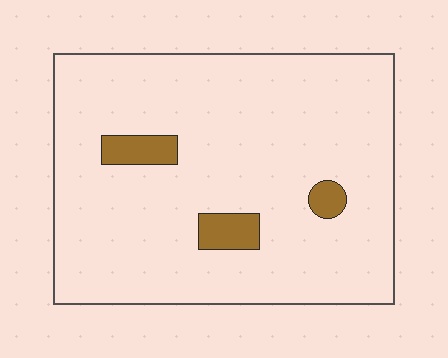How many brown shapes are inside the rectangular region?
3.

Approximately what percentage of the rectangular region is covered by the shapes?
Approximately 5%.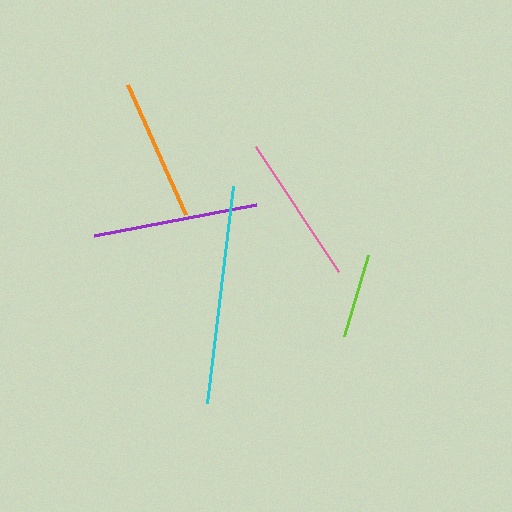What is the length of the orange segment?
The orange segment is approximately 143 pixels long.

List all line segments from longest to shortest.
From longest to shortest: cyan, purple, pink, orange, lime.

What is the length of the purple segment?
The purple segment is approximately 165 pixels long.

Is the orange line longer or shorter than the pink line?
The pink line is longer than the orange line.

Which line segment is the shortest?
The lime line is the shortest at approximately 84 pixels.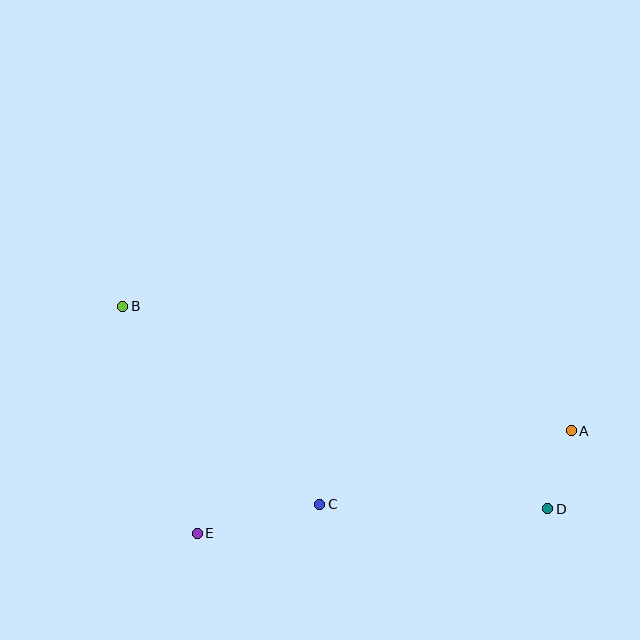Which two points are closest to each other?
Points A and D are closest to each other.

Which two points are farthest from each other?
Points B and D are farthest from each other.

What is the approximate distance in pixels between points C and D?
The distance between C and D is approximately 228 pixels.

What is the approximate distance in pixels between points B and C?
The distance between B and C is approximately 279 pixels.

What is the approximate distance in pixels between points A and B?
The distance between A and B is approximately 465 pixels.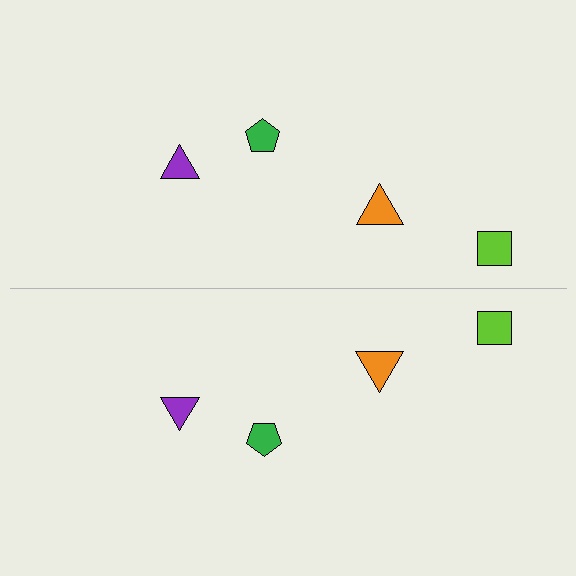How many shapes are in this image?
There are 8 shapes in this image.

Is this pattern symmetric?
Yes, this pattern has bilateral (reflection) symmetry.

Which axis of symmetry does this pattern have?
The pattern has a horizontal axis of symmetry running through the center of the image.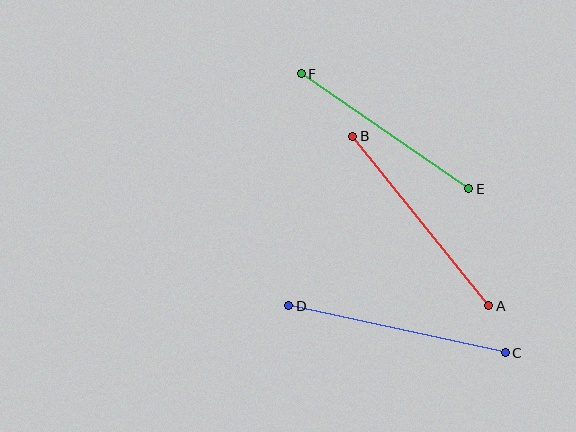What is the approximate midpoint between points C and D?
The midpoint is at approximately (397, 329) pixels.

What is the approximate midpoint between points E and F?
The midpoint is at approximately (385, 131) pixels.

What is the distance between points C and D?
The distance is approximately 221 pixels.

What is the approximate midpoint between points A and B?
The midpoint is at approximately (421, 221) pixels.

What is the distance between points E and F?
The distance is approximately 203 pixels.